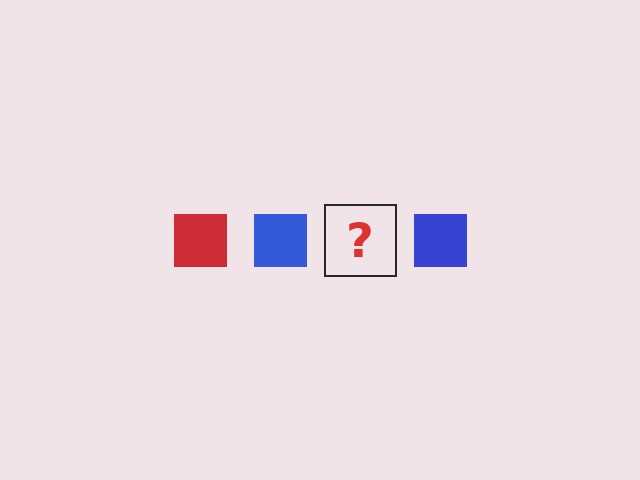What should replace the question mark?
The question mark should be replaced with a red square.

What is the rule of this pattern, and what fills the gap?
The rule is that the pattern cycles through red, blue squares. The gap should be filled with a red square.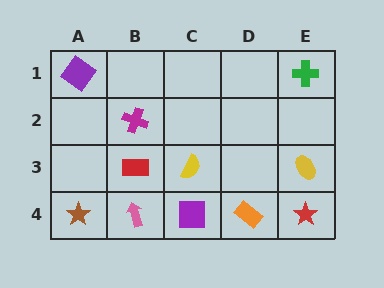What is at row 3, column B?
A red rectangle.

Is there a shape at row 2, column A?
No, that cell is empty.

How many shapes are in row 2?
1 shape.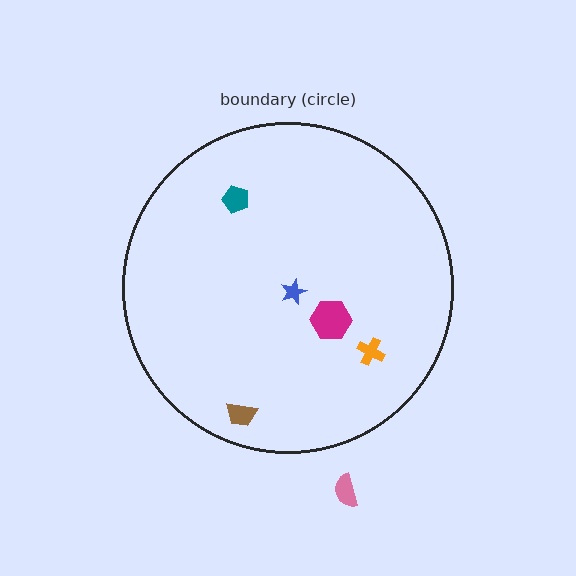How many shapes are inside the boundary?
5 inside, 1 outside.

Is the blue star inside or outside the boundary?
Inside.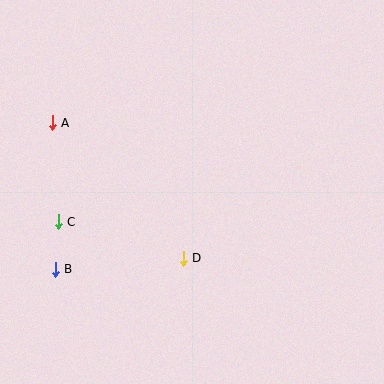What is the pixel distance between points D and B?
The distance between D and B is 129 pixels.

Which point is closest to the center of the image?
Point D at (183, 258) is closest to the center.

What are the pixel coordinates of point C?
Point C is at (58, 222).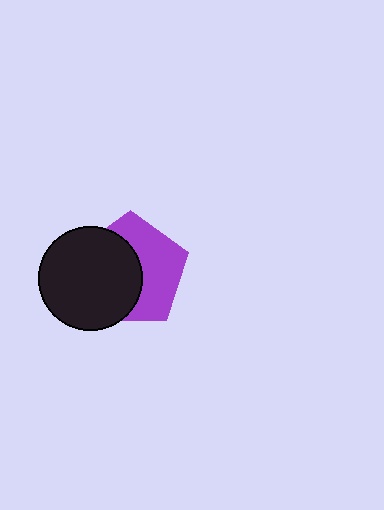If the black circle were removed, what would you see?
You would see the complete purple pentagon.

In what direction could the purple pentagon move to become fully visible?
The purple pentagon could move right. That would shift it out from behind the black circle entirely.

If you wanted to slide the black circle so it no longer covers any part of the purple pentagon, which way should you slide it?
Slide it left — that is the most direct way to separate the two shapes.